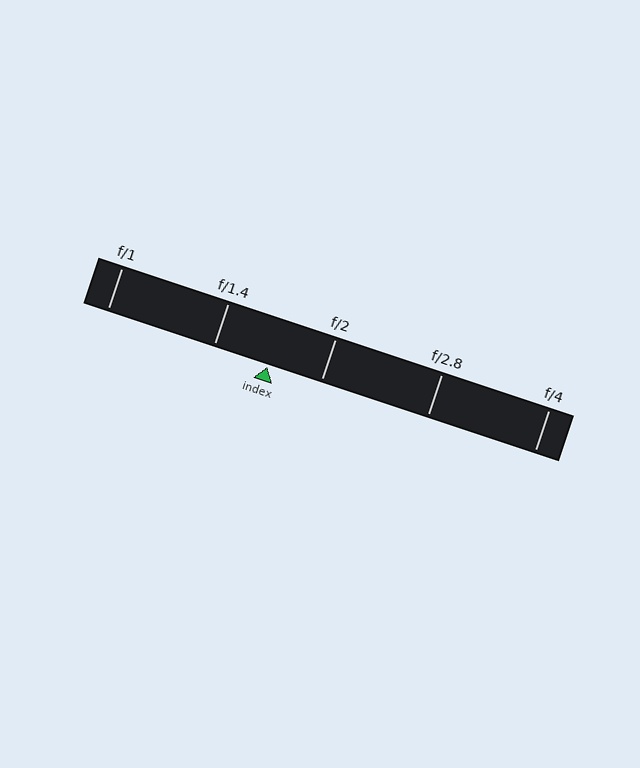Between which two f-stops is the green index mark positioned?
The index mark is between f/1.4 and f/2.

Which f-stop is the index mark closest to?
The index mark is closest to f/2.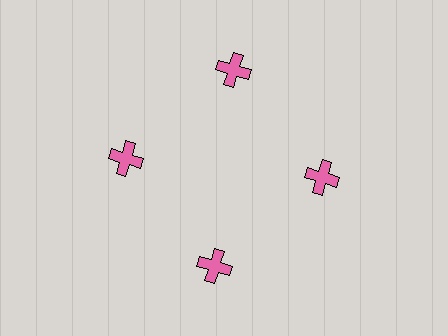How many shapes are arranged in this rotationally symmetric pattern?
There are 4 shapes, arranged in 4 groups of 1.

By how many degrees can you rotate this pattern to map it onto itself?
The pattern maps onto itself every 90 degrees of rotation.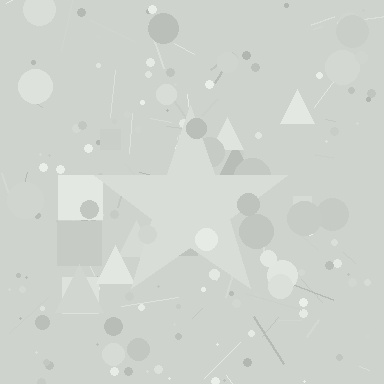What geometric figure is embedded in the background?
A star is embedded in the background.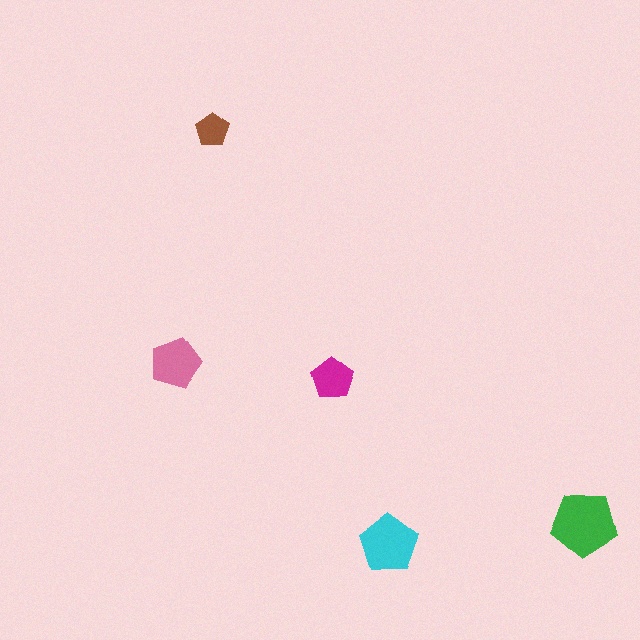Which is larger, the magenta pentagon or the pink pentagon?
The pink one.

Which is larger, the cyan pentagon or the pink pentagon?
The cyan one.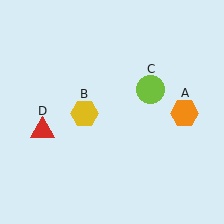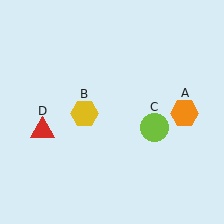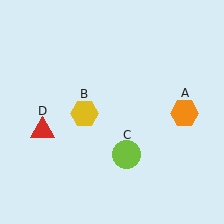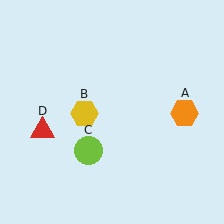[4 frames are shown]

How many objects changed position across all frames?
1 object changed position: lime circle (object C).